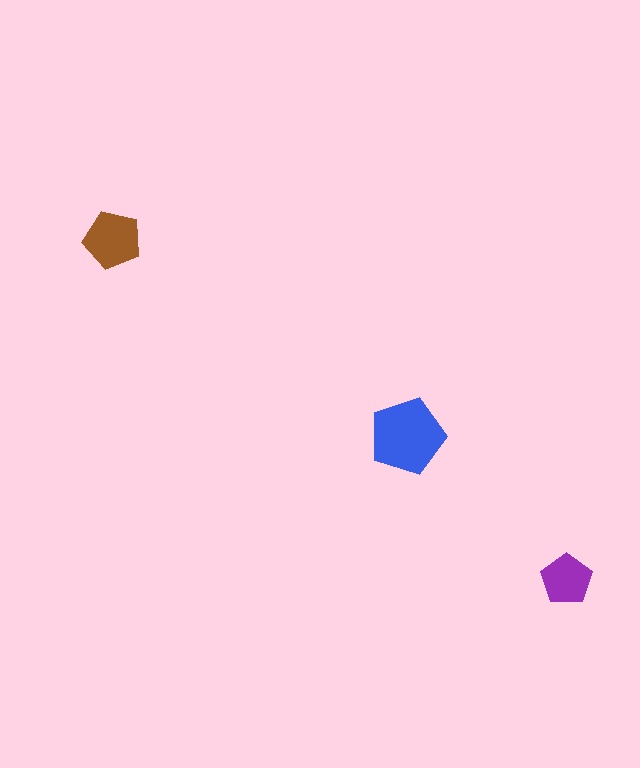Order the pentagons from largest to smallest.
the blue one, the brown one, the purple one.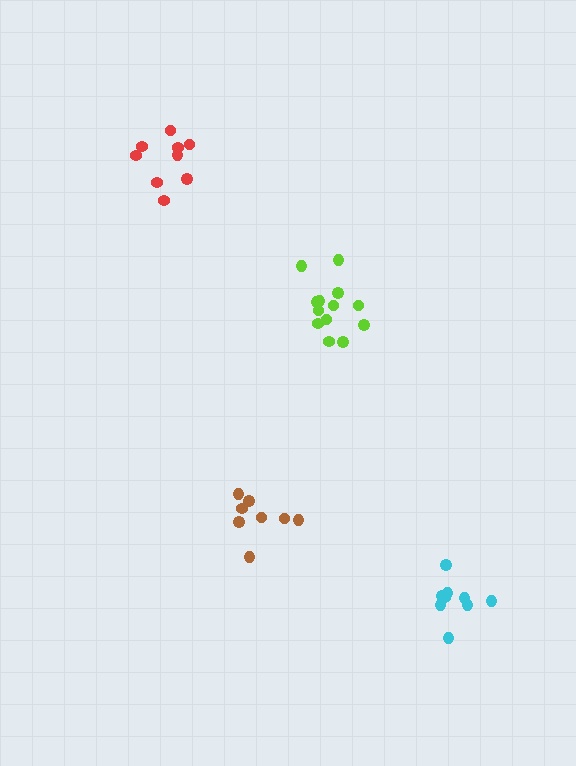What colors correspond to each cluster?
The clusters are colored: lime, red, brown, cyan.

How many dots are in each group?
Group 1: 13 dots, Group 2: 9 dots, Group 3: 8 dots, Group 4: 9 dots (39 total).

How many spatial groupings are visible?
There are 4 spatial groupings.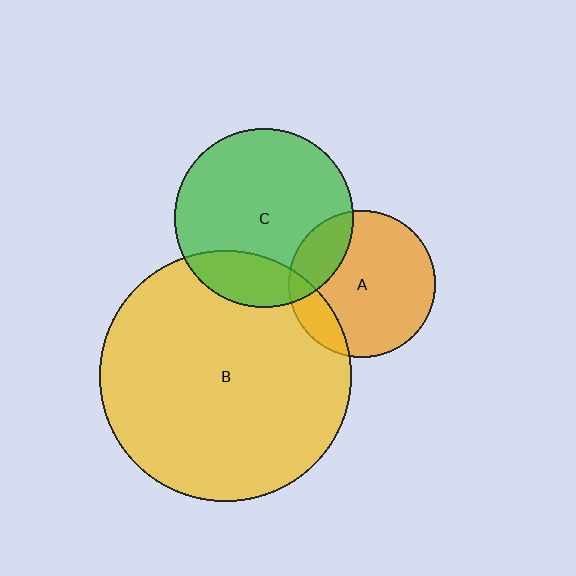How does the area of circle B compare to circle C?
Approximately 2.0 times.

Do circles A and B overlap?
Yes.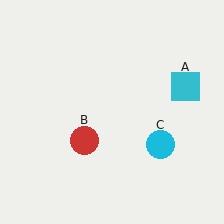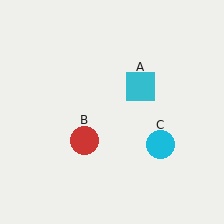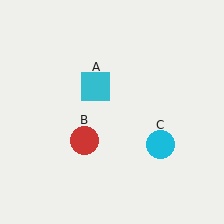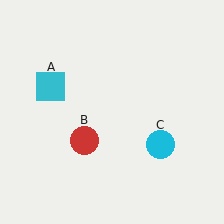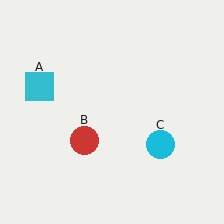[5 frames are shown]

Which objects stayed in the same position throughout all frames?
Red circle (object B) and cyan circle (object C) remained stationary.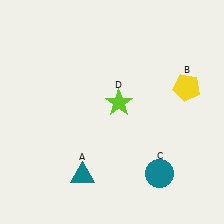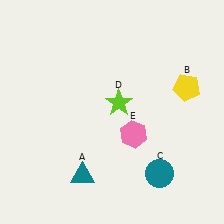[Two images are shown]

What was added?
A pink hexagon (E) was added in Image 2.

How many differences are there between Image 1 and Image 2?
There is 1 difference between the two images.